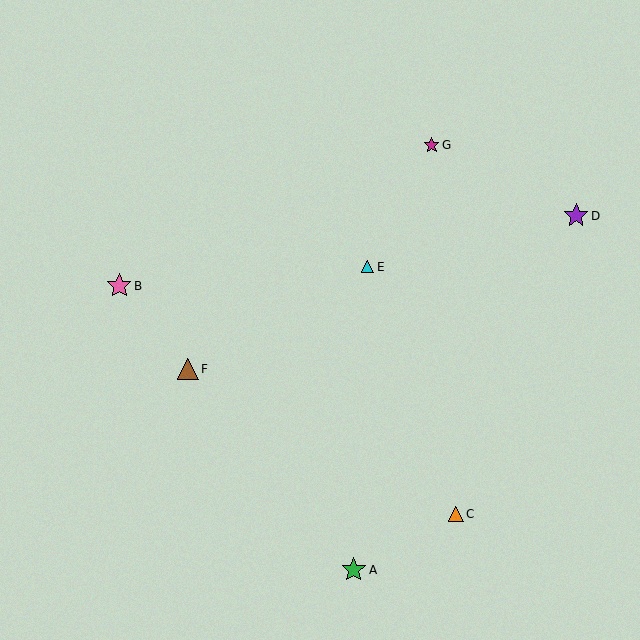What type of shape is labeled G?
Shape G is a magenta star.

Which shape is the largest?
The green star (labeled A) is the largest.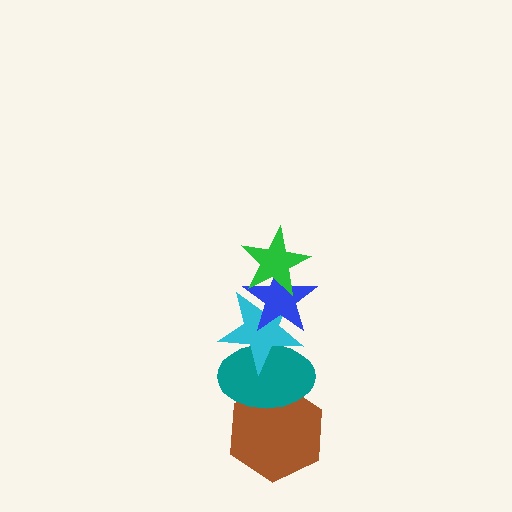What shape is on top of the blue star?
The green star is on top of the blue star.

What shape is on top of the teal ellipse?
The cyan star is on top of the teal ellipse.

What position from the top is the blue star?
The blue star is 2nd from the top.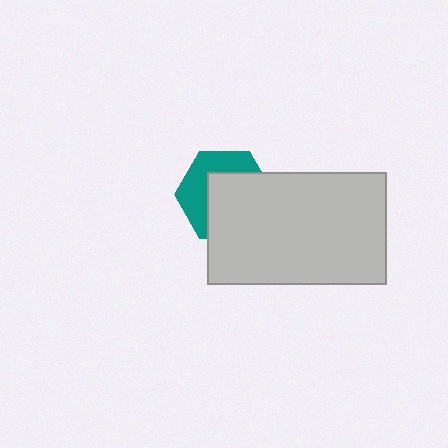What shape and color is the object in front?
The object in front is a light gray rectangle.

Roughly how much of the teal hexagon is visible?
A small part of it is visible (roughly 42%).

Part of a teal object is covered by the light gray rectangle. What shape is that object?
It is a hexagon.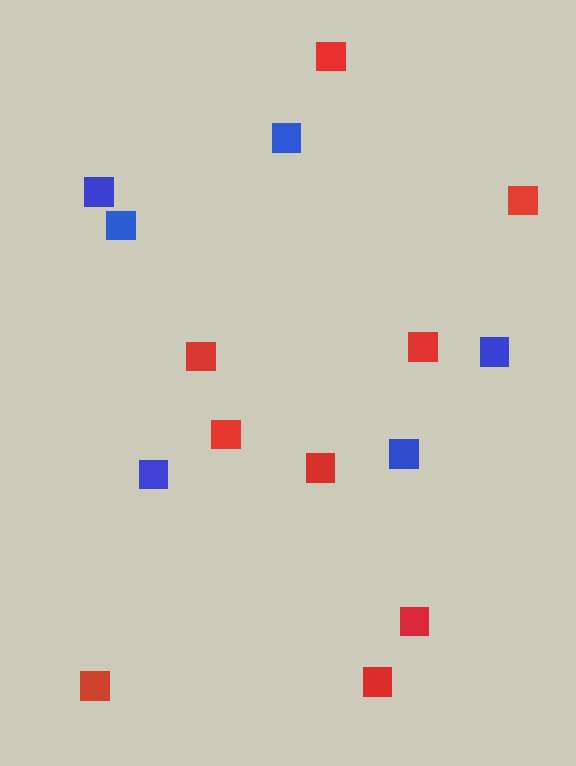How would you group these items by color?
There are 2 groups: one group of red squares (9) and one group of blue squares (6).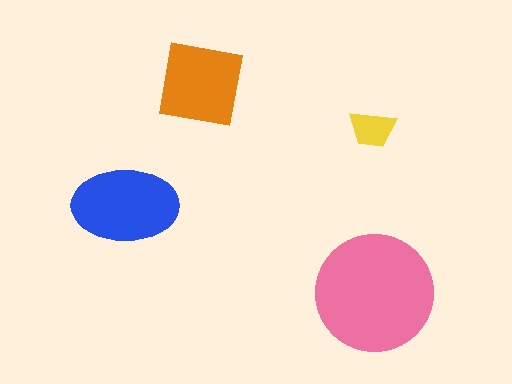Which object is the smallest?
The yellow trapezoid.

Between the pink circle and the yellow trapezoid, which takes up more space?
The pink circle.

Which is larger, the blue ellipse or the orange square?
The blue ellipse.